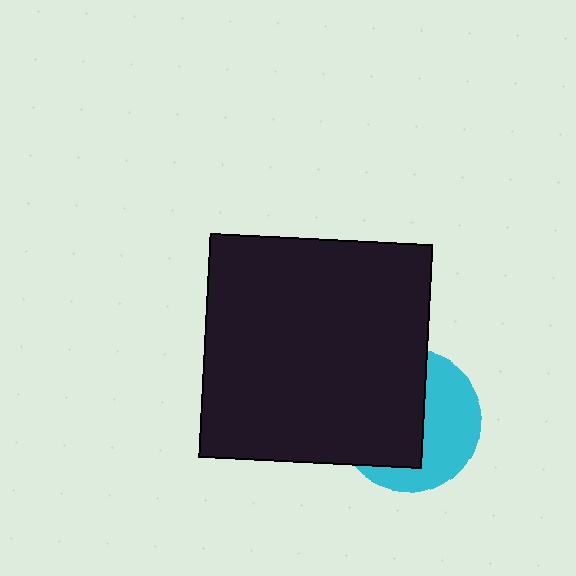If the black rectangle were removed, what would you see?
You would see the complete cyan circle.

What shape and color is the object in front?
The object in front is a black rectangle.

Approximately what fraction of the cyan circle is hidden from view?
Roughly 55% of the cyan circle is hidden behind the black rectangle.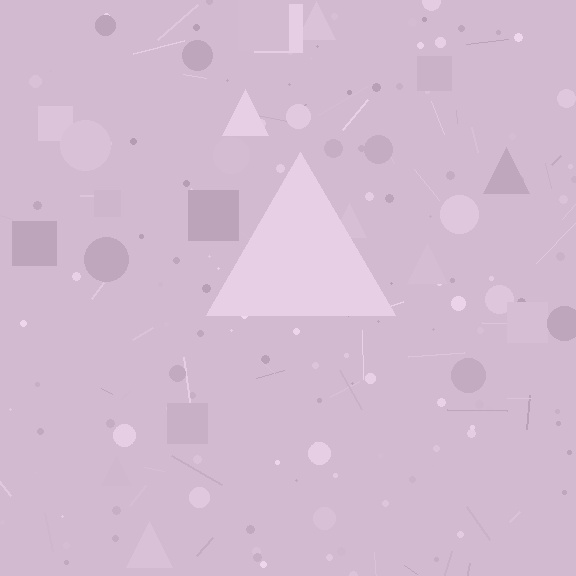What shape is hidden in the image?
A triangle is hidden in the image.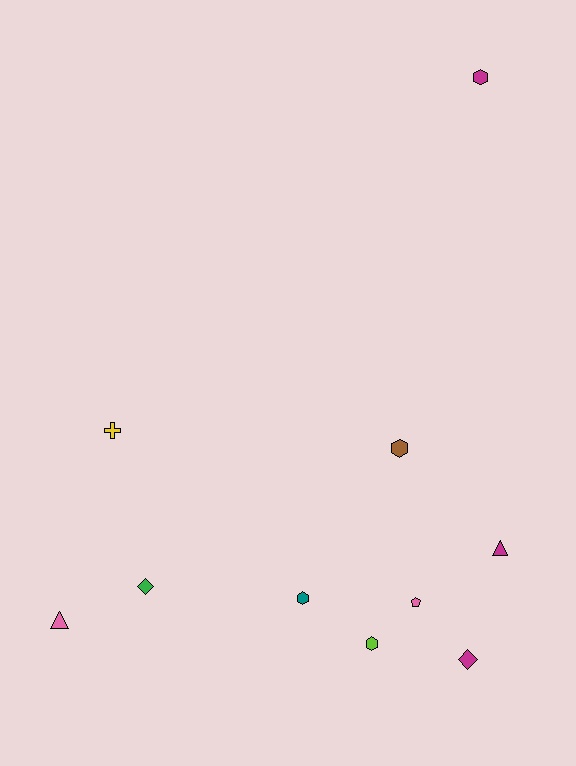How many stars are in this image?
There are no stars.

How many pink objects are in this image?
There are 2 pink objects.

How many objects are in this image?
There are 10 objects.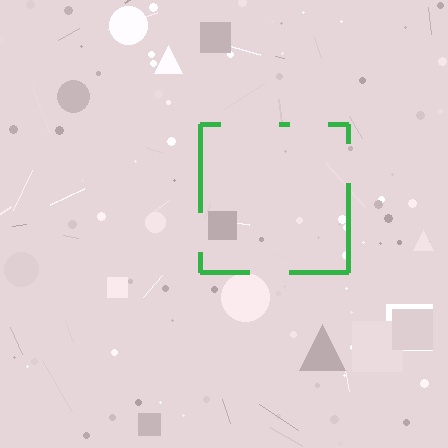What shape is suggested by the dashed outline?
The dashed outline suggests a square.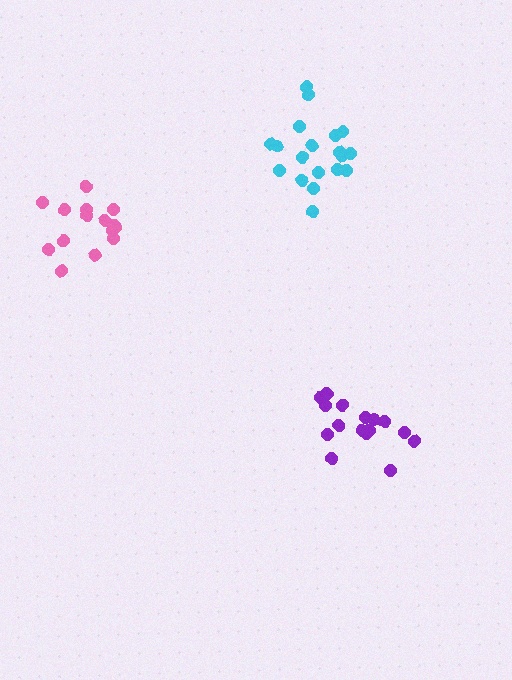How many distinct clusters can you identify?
There are 3 distinct clusters.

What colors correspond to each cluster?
The clusters are colored: purple, cyan, pink.